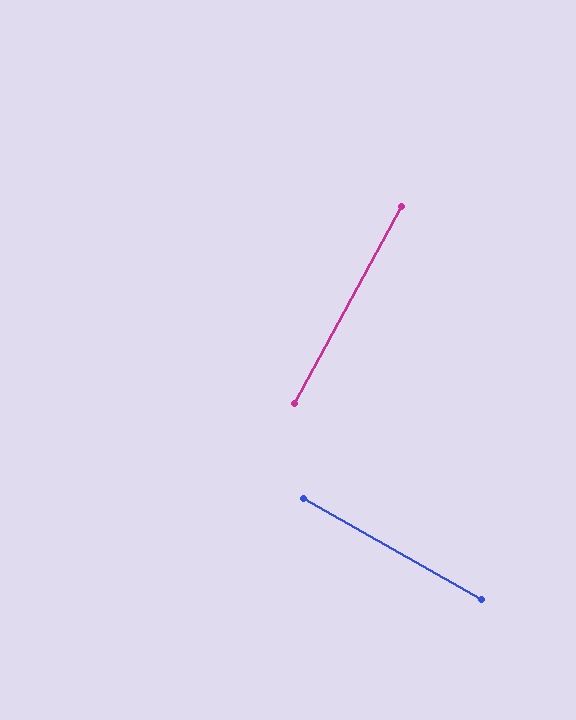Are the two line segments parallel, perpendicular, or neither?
Perpendicular — they meet at approximately 89°.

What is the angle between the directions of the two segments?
Approximately 89 degrees.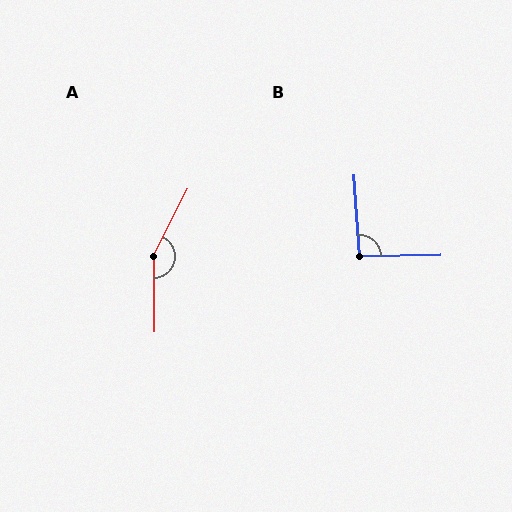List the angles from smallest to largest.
B (93°), A (152°).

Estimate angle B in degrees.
Approximately 93 degrees.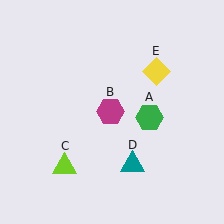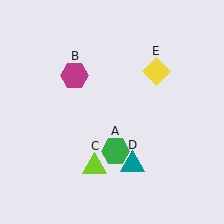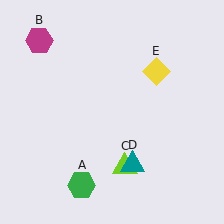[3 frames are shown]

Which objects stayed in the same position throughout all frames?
Teal triangle (object D) and yellow diamond (object E) remained stationary.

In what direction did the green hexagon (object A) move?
The green hexagon (object A) moved down and to the left.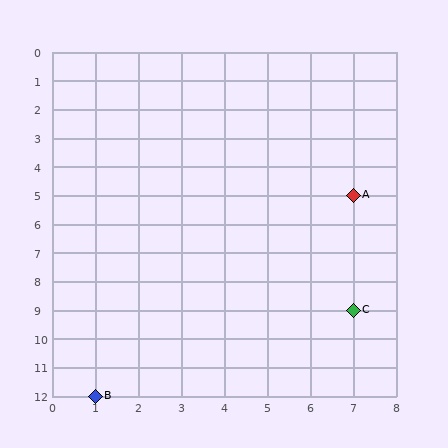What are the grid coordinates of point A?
Point A is at grid coordinates (7, 5).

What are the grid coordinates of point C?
Point C is at grid coordinates (7, 9).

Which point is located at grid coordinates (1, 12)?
Point B is at (1, 12).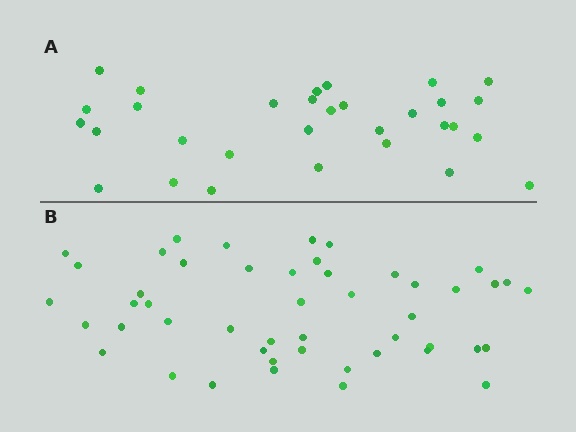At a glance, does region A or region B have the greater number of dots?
Region B (the bottom region) has more dots.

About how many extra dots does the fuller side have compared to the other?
Region B has approximately 15 more dots than region A.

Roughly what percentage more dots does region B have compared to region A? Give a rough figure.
About 55% more.